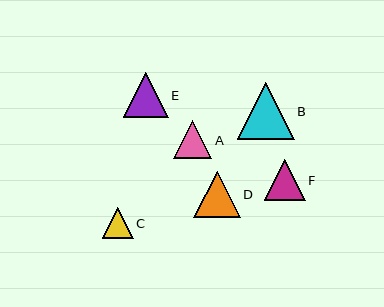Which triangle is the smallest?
Triangle C is the smallest with a size of approximately 31 pixels.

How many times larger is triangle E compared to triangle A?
Triangle E is approximately 1.2 times the size of triangle A.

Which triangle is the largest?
Triangle B is the largest with a size of approximately 57 pixels.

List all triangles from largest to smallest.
From largest to smallest: B, D, E, F, A, C.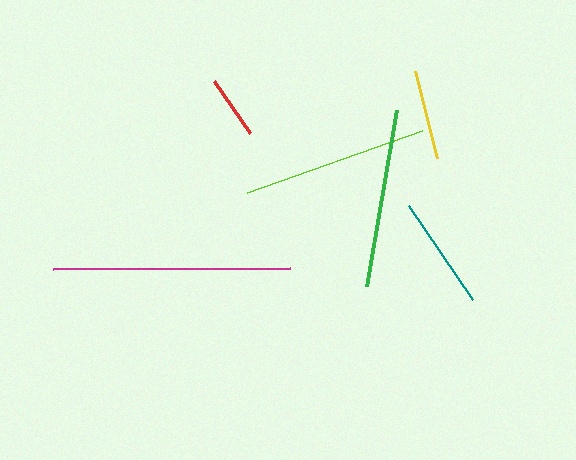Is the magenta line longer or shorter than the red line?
The magenta line is longer than the red line.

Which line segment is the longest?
The magenta line is the longest at approximately 237 pixels.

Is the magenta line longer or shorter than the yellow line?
The magenta line is longer than the yellow line.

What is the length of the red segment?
The red segment is approximately 63 pixels long.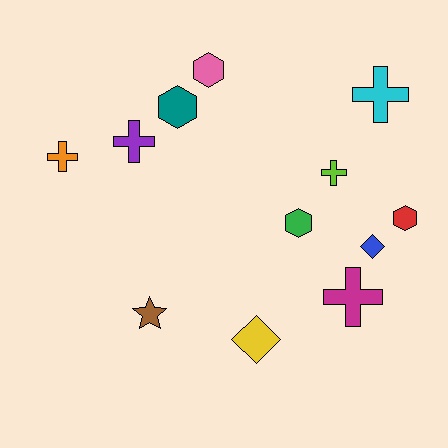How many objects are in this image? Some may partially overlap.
There are 12 objects.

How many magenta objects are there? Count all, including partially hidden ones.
There is 1 magenta object.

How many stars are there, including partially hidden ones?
There is 1 star.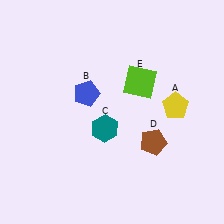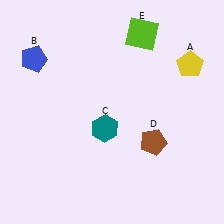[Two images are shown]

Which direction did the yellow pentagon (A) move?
The yellow pentagon (A) moved up.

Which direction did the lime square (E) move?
The lime square (E) moved up.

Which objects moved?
The objects that moved are: the yellow pentagon (A), the blue pentagon (B), the lime square (E).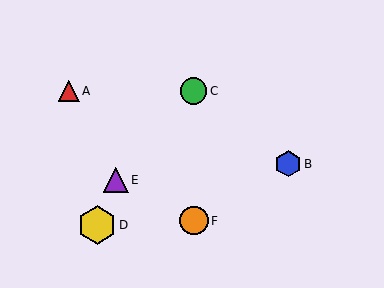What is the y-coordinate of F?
Object F is at y≈221.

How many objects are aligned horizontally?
2 objects (A, C) are aligned horizontally.